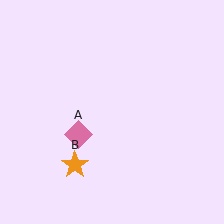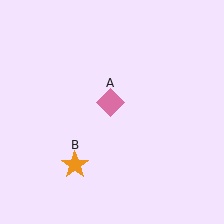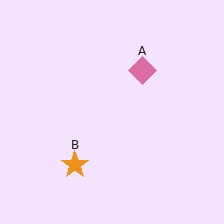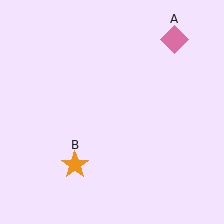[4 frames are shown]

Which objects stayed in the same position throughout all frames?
Orange star (object B) remained stationary.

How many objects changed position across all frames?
1 object changed position: pink diamond (object A).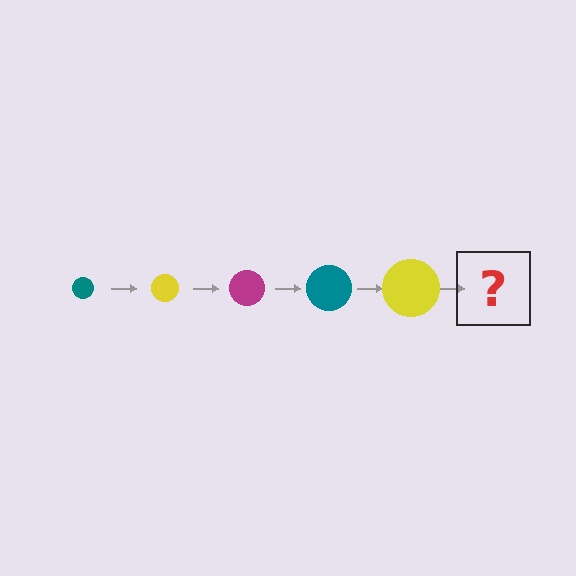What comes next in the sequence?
The next element should be a magenta circle, larger than the previous one.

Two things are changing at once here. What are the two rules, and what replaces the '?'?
The two rules are that the circle grows larger each step and the color cycles through teal, yellow, and magenta. The '?' should be a magenta circle, larger than the previous one.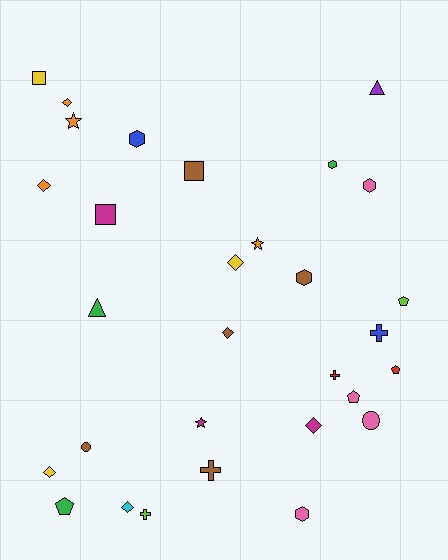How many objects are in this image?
There are 30 objects.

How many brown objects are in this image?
There are 5 brown objects.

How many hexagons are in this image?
There are 5 hexagons.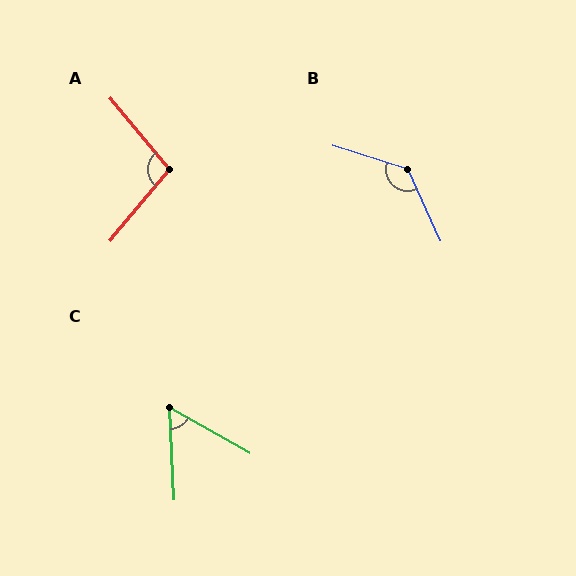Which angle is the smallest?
C, at approximately 58 degrees.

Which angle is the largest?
B, at approximately 132 degrees.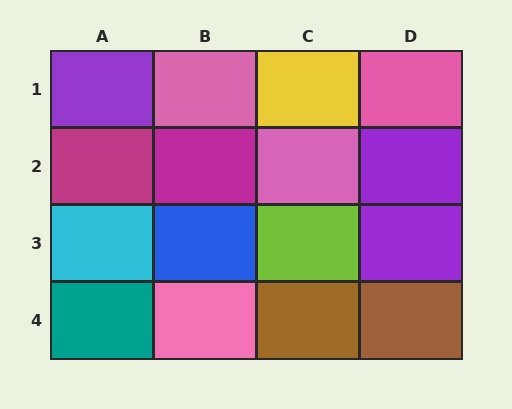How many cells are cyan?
1 cell is cyan.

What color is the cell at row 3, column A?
Cyan.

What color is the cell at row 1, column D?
Pink.